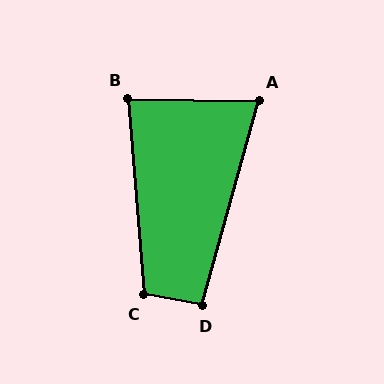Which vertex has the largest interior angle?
C, at approximately 105 degrees.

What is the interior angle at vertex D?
Approximately 96 degrees (obtuse).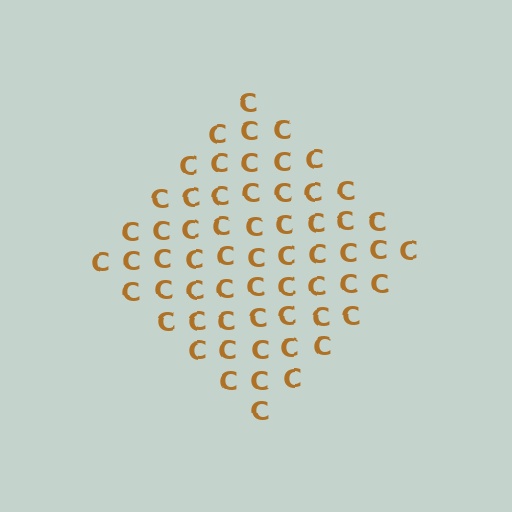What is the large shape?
The large shape is a diamond.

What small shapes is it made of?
It is made of small letter C's.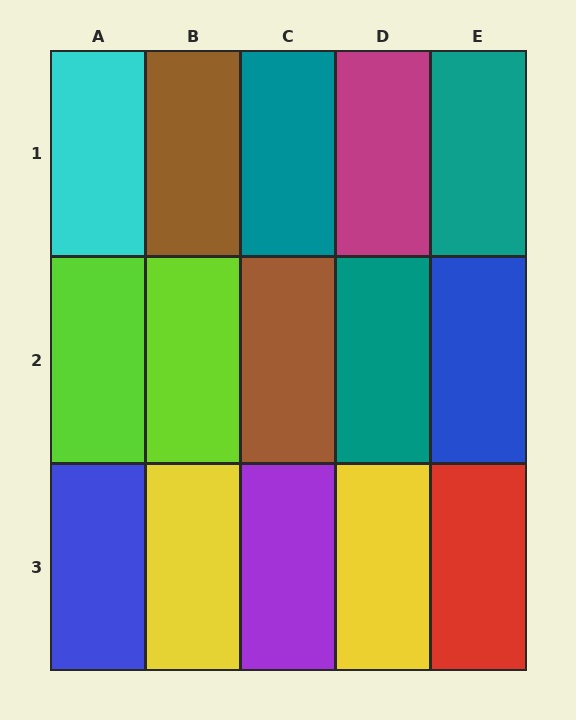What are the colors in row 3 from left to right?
Blue, yellow, purple, yellow, red.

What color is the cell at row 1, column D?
Magenta.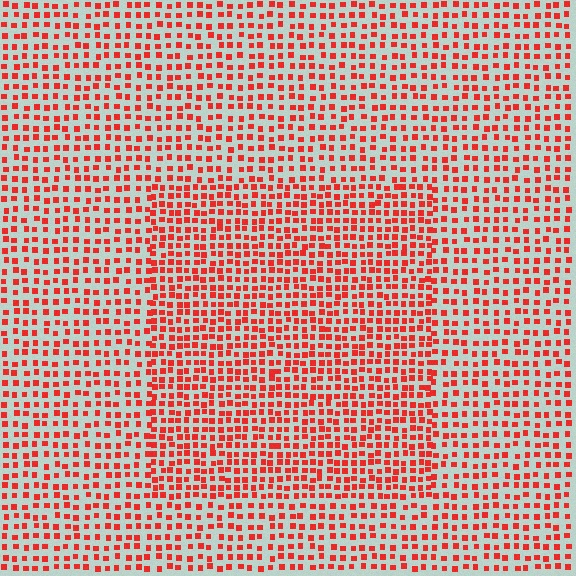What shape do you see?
I see a rectangle.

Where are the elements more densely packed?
The elements are more densely packed inside the rectangle boundary.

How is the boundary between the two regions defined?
The boundary is defined by a change in element density (approximately 1.5x ratio). All elements are the same color, size, and shape.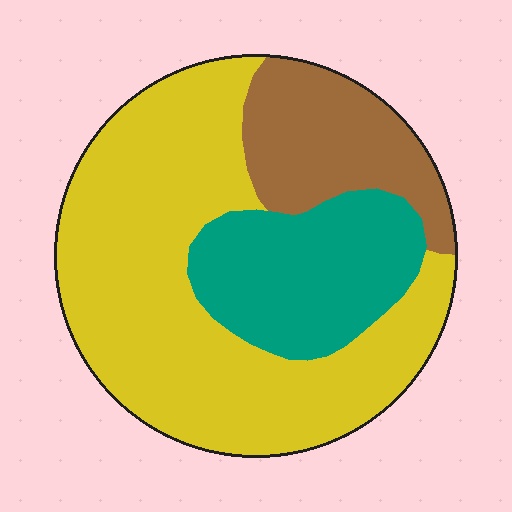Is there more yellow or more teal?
Yellow.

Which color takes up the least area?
Brown, at roughly 20%.